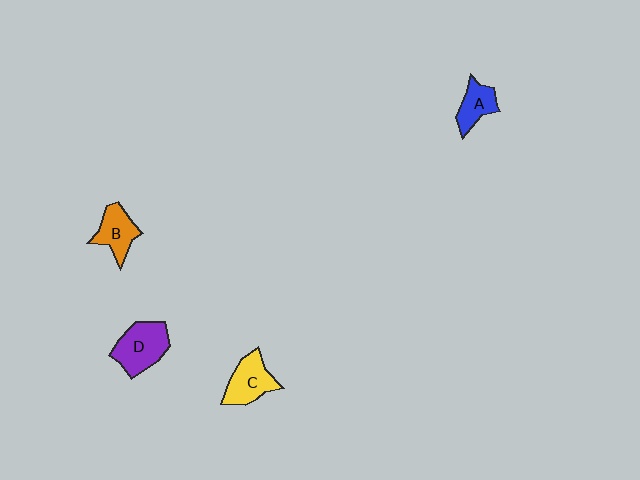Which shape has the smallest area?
Shape A (blue).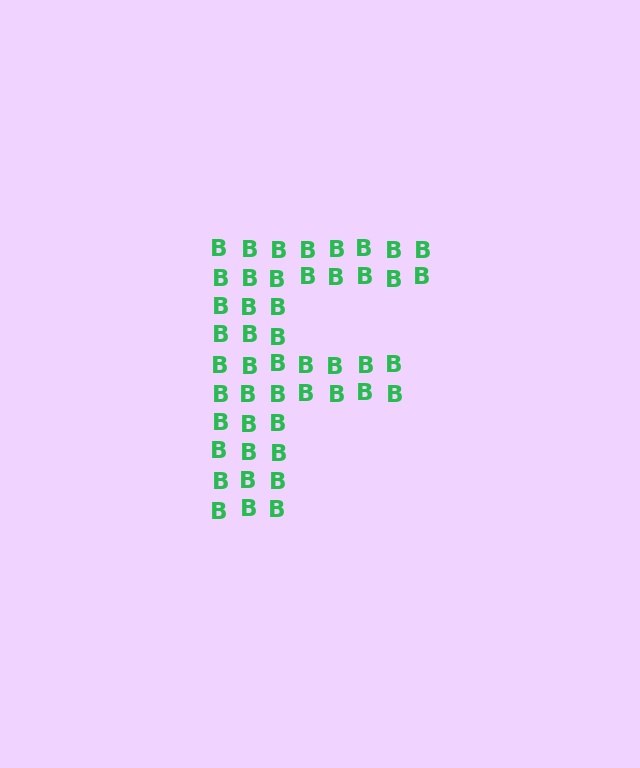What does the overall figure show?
The overall figure shows the letter F.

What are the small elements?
The small elements are letter B's.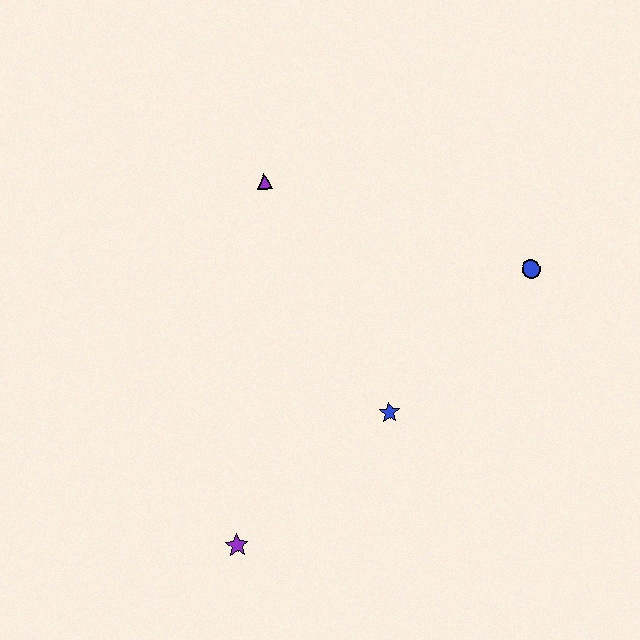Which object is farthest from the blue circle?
The purple star is farthest from the blue circle.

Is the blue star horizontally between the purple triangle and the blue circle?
Yes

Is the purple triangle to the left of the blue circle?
Yes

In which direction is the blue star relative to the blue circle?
The blue star is to the left of the blue circle.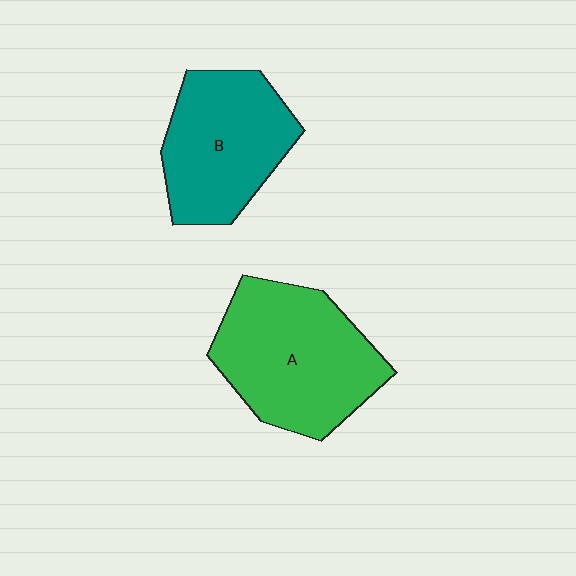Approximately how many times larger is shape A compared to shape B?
Approximately 1.2 times.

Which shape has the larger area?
Shape A (green).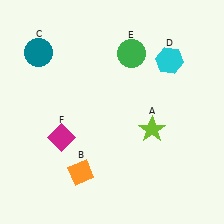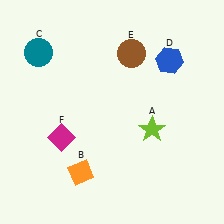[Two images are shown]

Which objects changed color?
D changed from cyan to blue. E changed from green to brown.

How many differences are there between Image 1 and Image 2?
There are 2 differences between the two images.